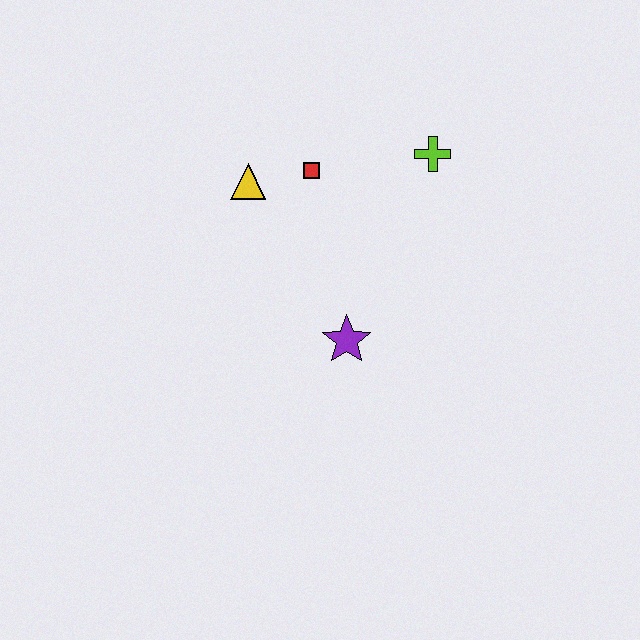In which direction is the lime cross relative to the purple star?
The lime cross is above the purple star.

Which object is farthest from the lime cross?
The purple star is farthest from the lime cross.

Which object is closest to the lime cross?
The red square is closest to the lime cross.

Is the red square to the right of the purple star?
No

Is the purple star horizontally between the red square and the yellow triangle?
No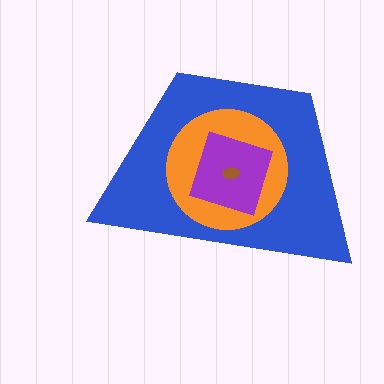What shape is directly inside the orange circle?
The purple square.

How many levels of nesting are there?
4.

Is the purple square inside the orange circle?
Yes.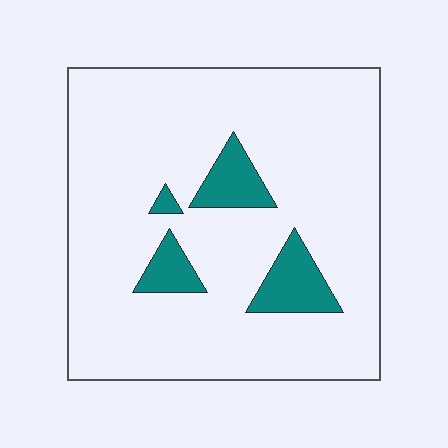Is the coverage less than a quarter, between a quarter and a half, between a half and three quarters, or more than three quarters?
Less than a quarter.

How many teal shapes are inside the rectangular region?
4.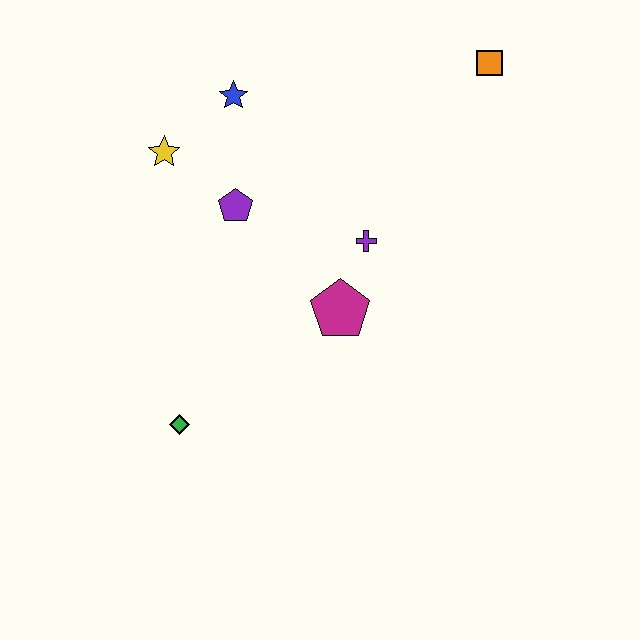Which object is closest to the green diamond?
The magenta pentagon is closest to the green diamond.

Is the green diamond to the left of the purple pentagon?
Yes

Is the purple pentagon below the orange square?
Yes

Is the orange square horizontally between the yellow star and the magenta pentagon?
No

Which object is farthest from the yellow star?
The orange square is farthest from the yellow star.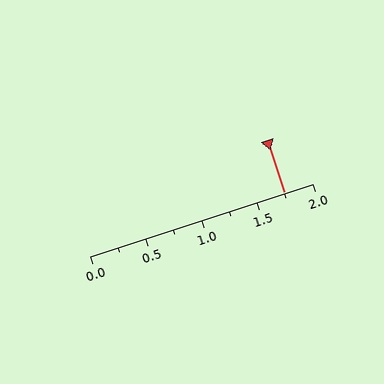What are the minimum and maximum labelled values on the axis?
The axis runs from 0.0 to 2.0.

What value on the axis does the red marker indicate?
The marker indicates approximately 1.75.